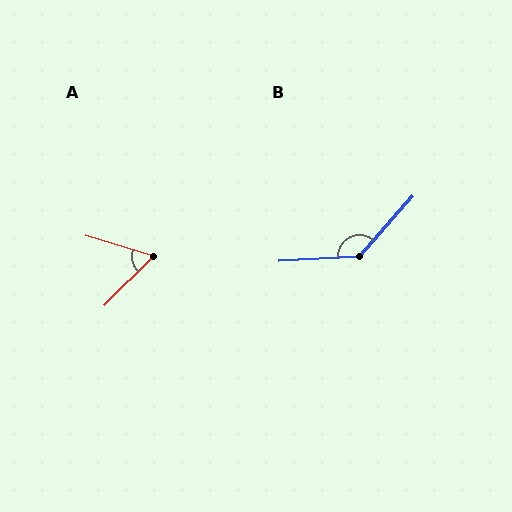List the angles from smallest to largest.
A (62°), B (134°).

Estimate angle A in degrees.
Approximately 62 degrees.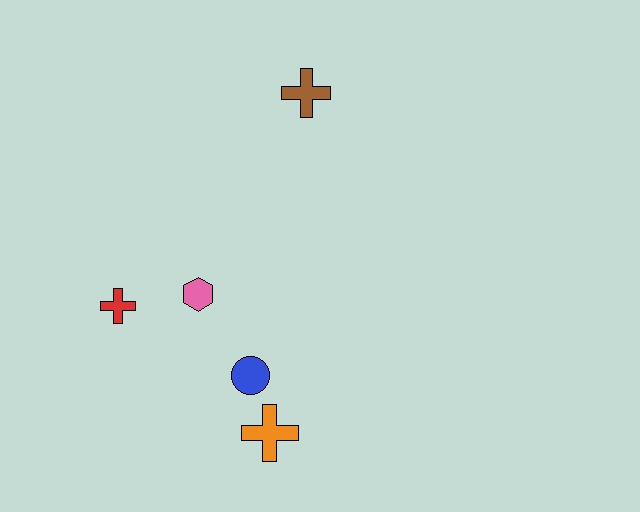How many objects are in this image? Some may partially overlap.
There are 5 objects.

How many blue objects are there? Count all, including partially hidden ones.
There is 1 blue object.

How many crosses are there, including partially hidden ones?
There are 3 crosses.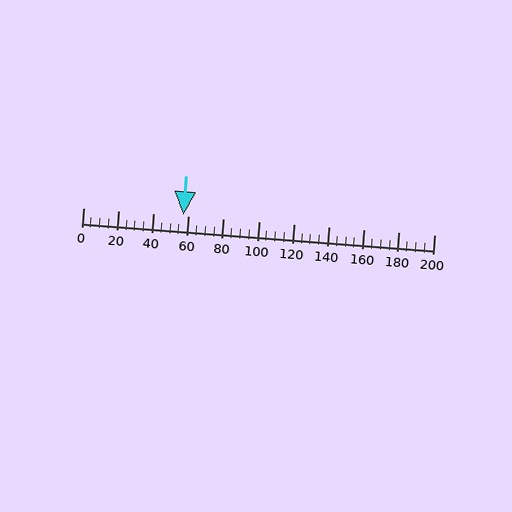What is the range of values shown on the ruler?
The ruler shows values from 0 to 200.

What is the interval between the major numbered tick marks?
The major tick marks are spaced 20 units apart.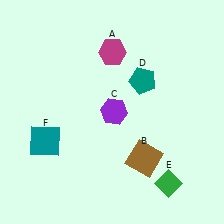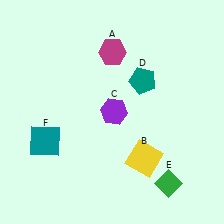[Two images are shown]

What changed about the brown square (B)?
In Image 1, B is brown. In Image 2, it changed to yellow.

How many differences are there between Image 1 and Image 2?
There is 1 difference between the two images.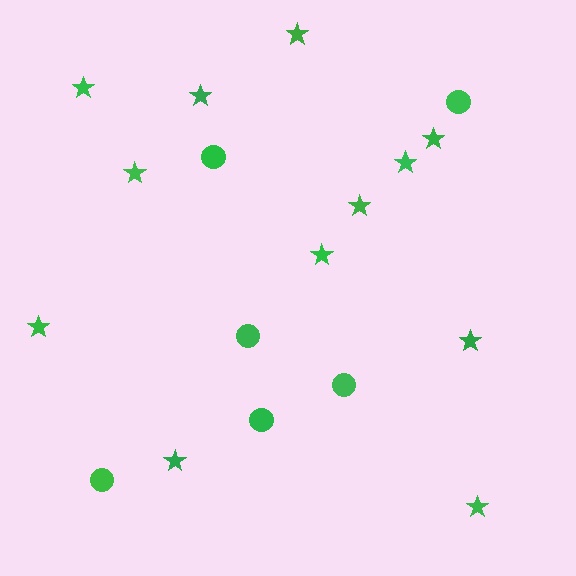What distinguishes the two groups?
There are 2 groups: one group of stars (12) and one group of circles (6).